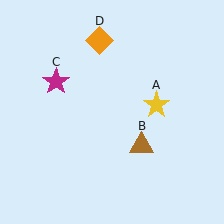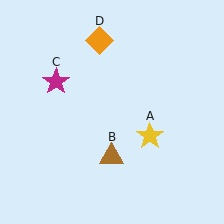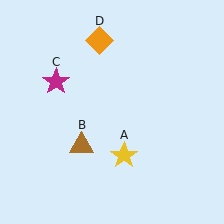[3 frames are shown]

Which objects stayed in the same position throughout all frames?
Magenta star (object C) and orange diamond (object D) remained stationary.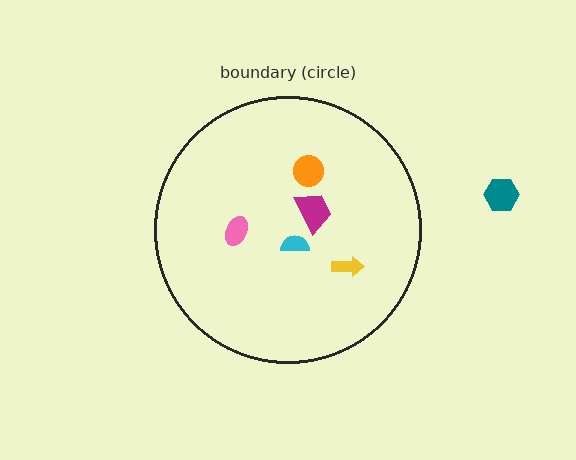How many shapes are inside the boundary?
5 inside, 1 outside.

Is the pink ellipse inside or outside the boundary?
Inside.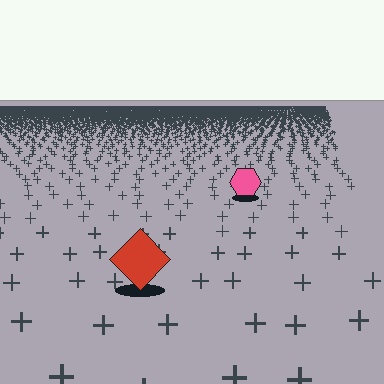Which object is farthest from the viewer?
The pink hexagon is farthest from the viewer. It appears smaller and the ground texture around it is denser.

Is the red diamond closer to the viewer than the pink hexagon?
Yes. The red diamond is closer — you can tell from the texture gradient: the ground texture is coarser near it.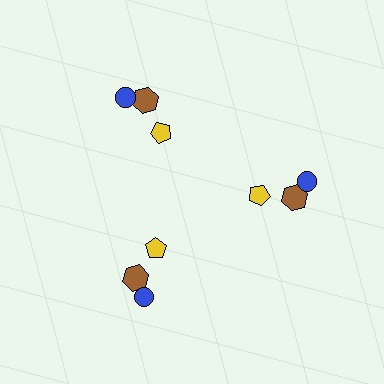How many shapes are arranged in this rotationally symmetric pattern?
There are 9 shapes, arranged in 3 groups of 3.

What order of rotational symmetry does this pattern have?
This pattern has 3-fold rotational symmetry.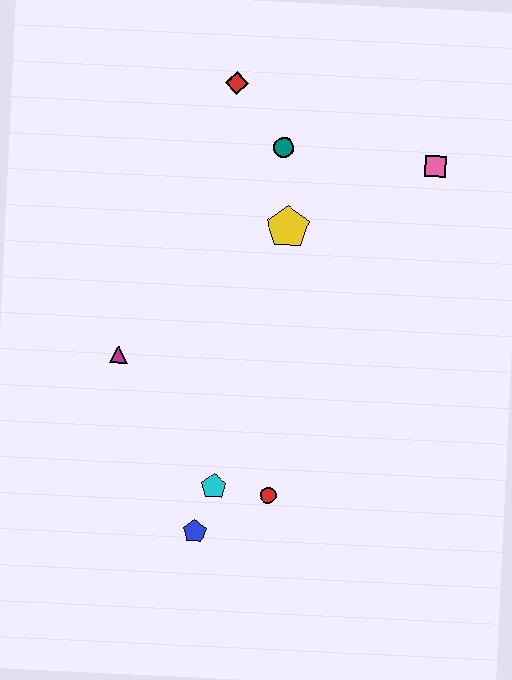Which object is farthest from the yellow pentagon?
The blue pentagon is farthest from the yellow pentagon.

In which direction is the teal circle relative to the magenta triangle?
The teal circle is above the magenta triangle.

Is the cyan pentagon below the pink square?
Yes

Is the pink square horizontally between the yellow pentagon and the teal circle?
No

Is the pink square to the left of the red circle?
No